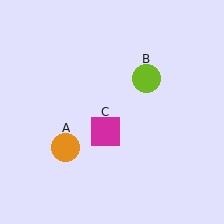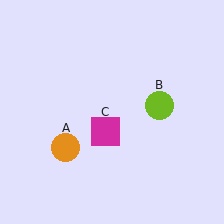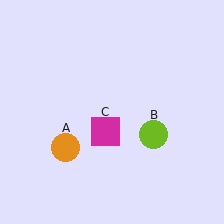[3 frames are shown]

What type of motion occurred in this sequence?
The lime circle (object B) rotated clockwise around the center of the scene.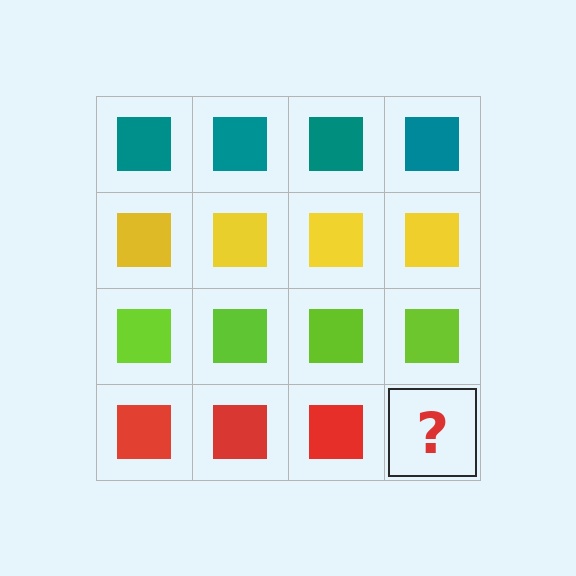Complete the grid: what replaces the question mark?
The question mark should be replaced with a red square.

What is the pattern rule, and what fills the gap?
The rule is that each row has a consistent color. The gap should be filled with a red square.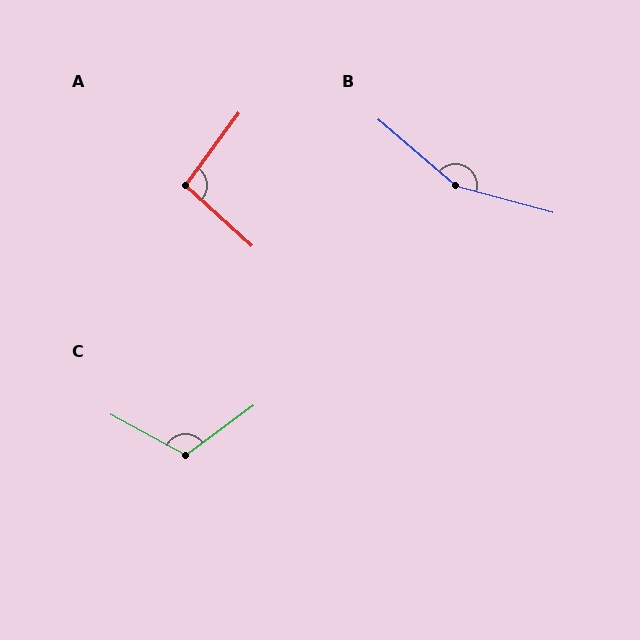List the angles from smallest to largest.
A (95°), C (115°), B (155°).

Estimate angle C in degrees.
Approximately 115 degrees.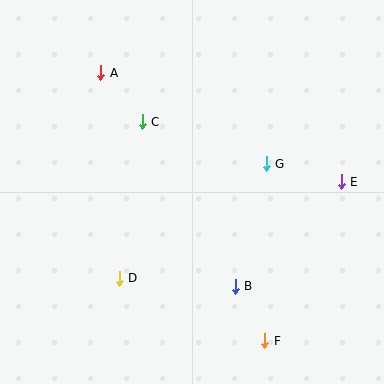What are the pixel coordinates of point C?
Point C is at (142, 122).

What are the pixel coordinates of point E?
Point E is at (341, 182).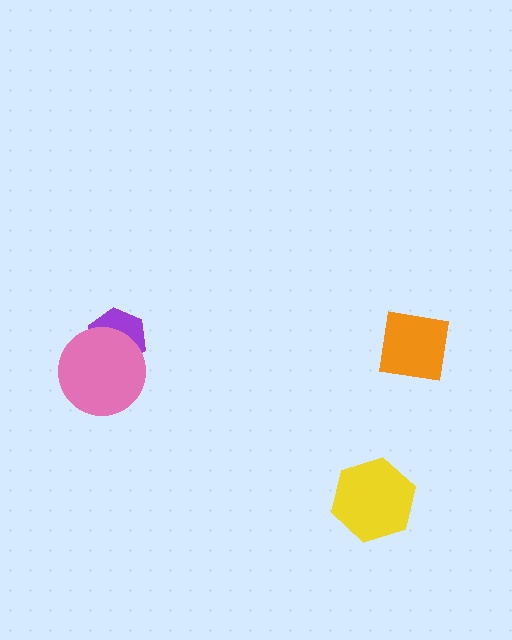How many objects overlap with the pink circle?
1 object overlaps with the pink circle.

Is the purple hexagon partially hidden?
Yes, it is partially covered by another shape.